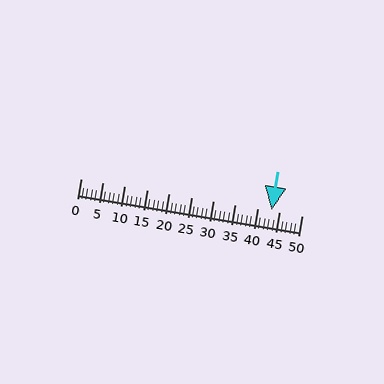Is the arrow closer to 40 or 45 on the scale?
The arrow is closer to 45.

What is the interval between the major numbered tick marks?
The major tick marks are spaced 5 units apart.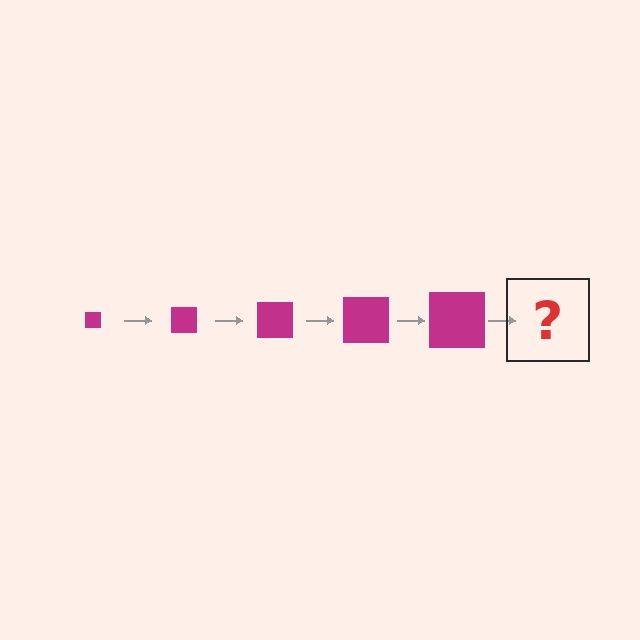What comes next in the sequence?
The next element should be a magenta square, larger than the previous one.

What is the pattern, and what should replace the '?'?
The pattern is that the square gets progressively larger each step. The '?' should be a magenta square, larger than the previous one.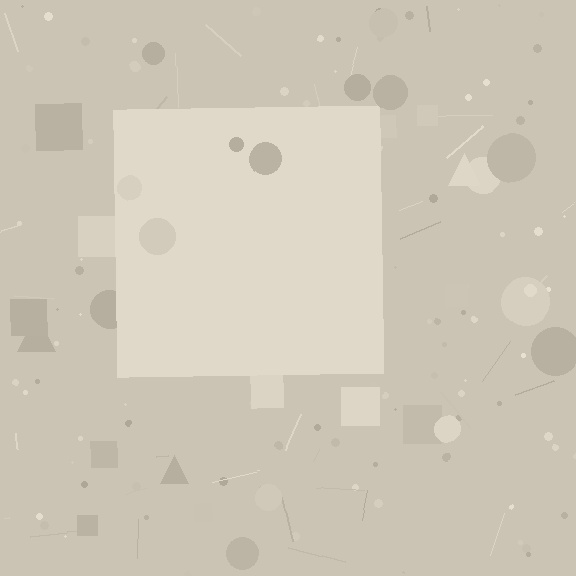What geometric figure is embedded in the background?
A square is embedded in the background.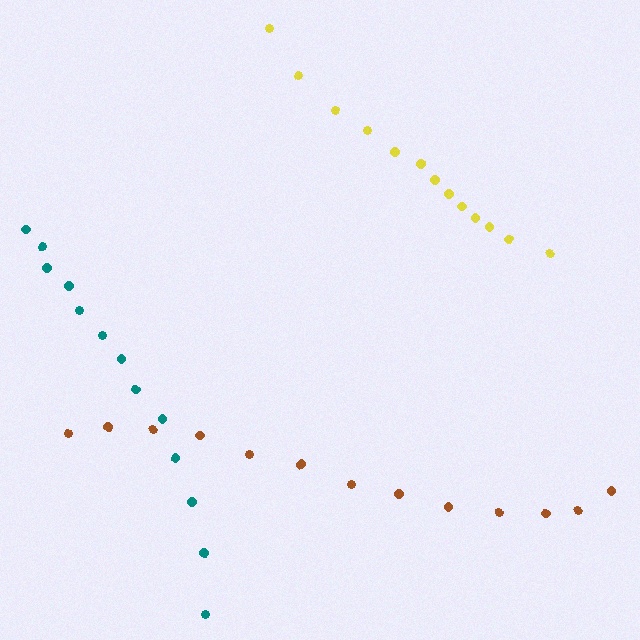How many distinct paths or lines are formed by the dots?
There are 3 distinct paths.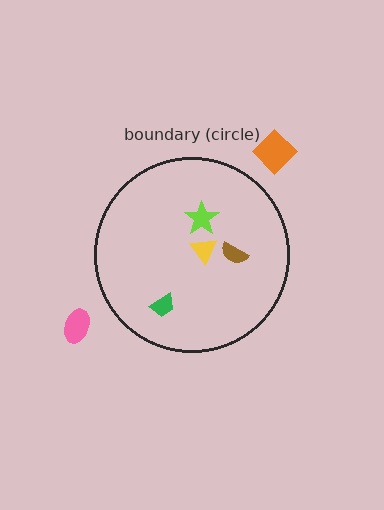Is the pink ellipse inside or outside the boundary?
Outside.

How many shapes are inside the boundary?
4 inside, 2 outside.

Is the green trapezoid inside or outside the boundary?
Inside.